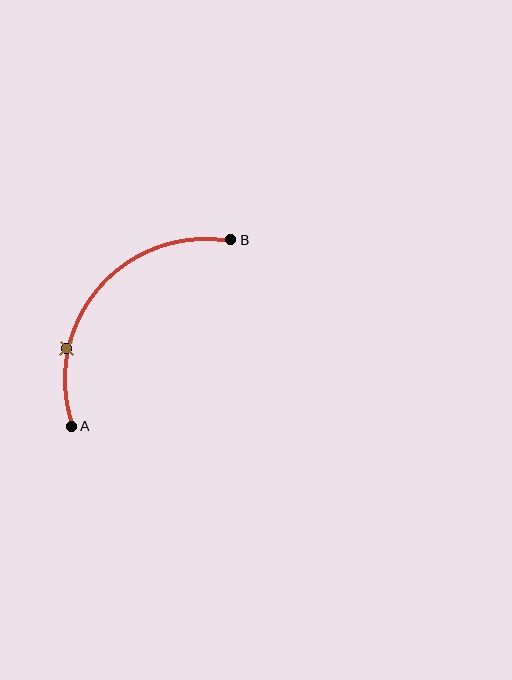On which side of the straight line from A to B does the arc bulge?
The arc bulges above and to the left of the straight line connecting A and B.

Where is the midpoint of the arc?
The arc midpoint is the point on the curve farthest from the straight line joining A and B. It sits above and to the left of that line.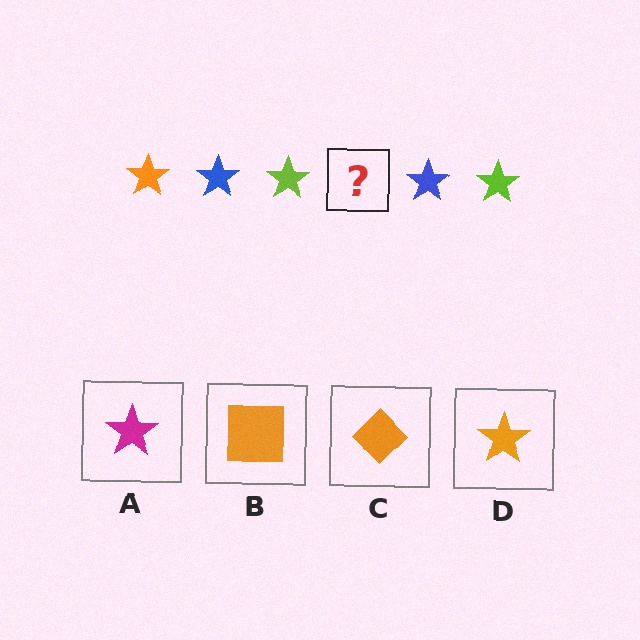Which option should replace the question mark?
Option D.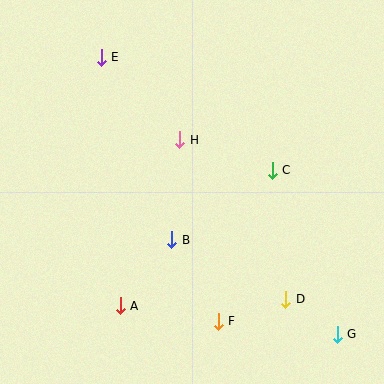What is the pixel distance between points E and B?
The distance between E and B is 195 pixels.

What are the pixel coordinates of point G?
Point G is at (337, 334).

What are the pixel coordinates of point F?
Point F is at (218, 321).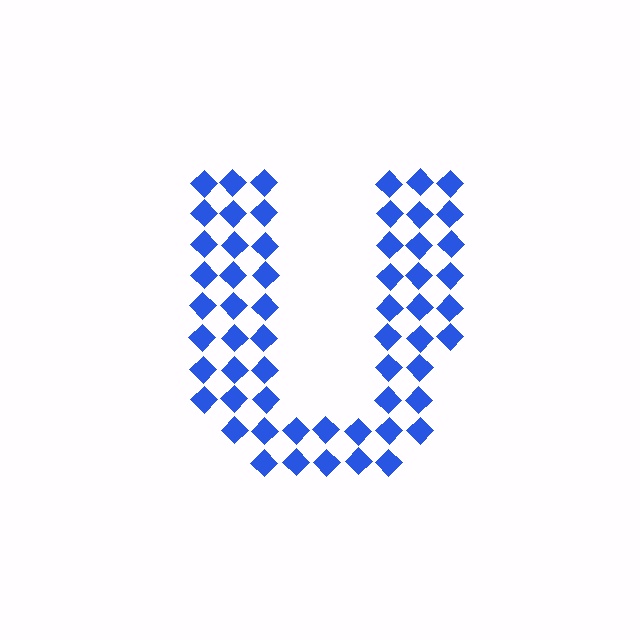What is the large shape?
The large shape is the letter U.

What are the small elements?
The small elements are diamonds.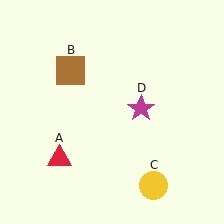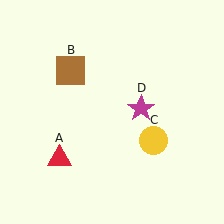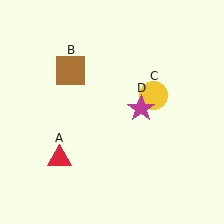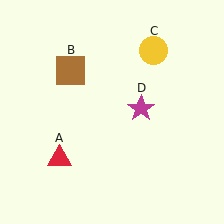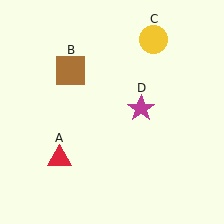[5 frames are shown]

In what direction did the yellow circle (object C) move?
The yellow circle (object C) moved up.